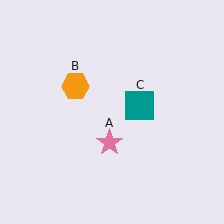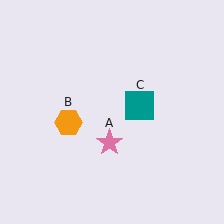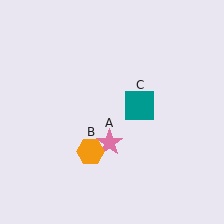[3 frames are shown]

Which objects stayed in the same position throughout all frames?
Pink star (object A) and teal square (object C) remained stationary.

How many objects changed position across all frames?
1 object changed position: orange hexagon (object B).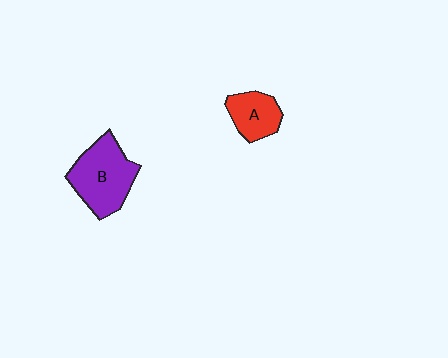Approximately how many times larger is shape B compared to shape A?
Approximately 1.8 times.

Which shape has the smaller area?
Shape A (red).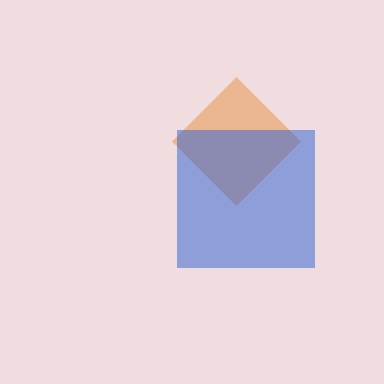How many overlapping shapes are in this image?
There are 2 overlapping shapes in the image.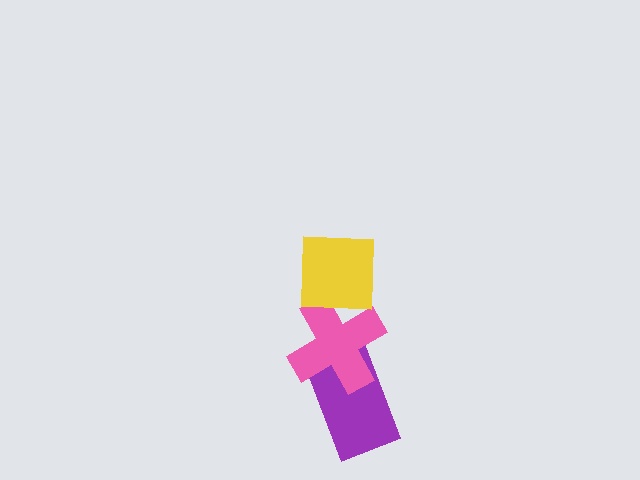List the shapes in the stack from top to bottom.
From top to bottom: the yellow square, the pink cross, the purple rectangle.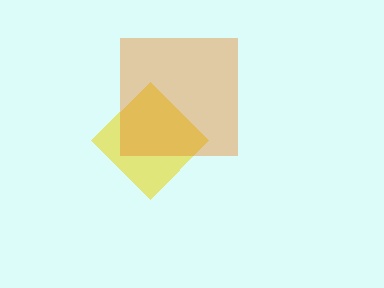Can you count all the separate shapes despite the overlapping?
Yes, there are 2 separate shapes.